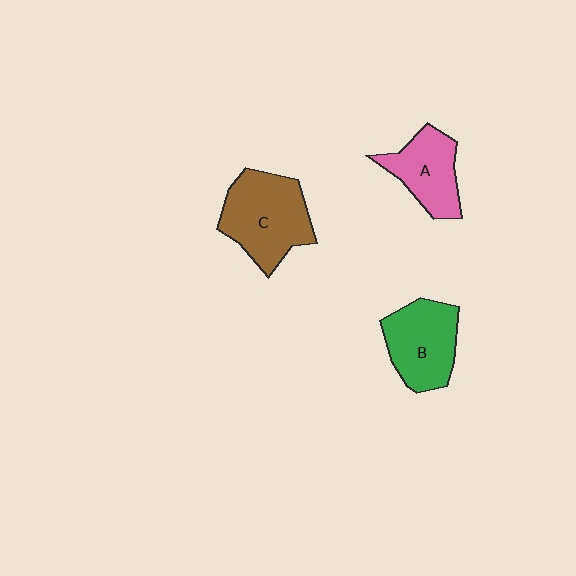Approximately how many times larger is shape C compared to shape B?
Approximately 1.2 times.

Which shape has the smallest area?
Shape A (pink).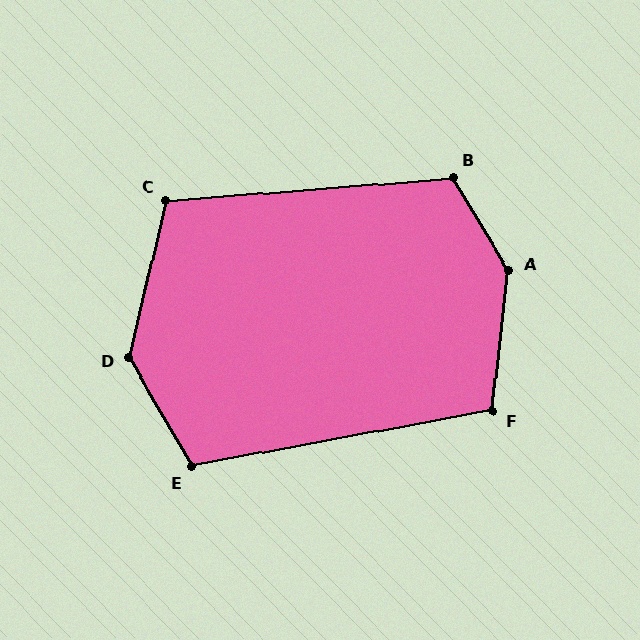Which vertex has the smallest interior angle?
F, at approximately 107 degrees.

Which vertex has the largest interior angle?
A, at approximately 143 degrees.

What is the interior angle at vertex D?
Approximately 137 degrees (obtuse).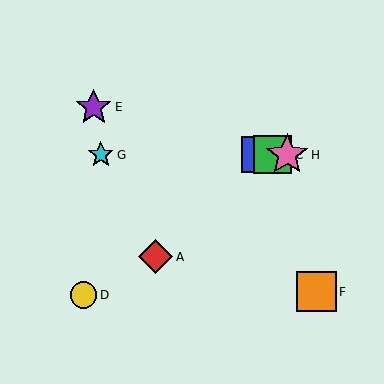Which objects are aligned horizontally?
Objects B, C, G, H are aligned horizontally.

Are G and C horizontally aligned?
Yes, both are at y≈155.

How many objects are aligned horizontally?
4 objects (B, C, G, H) are aligned horizontally.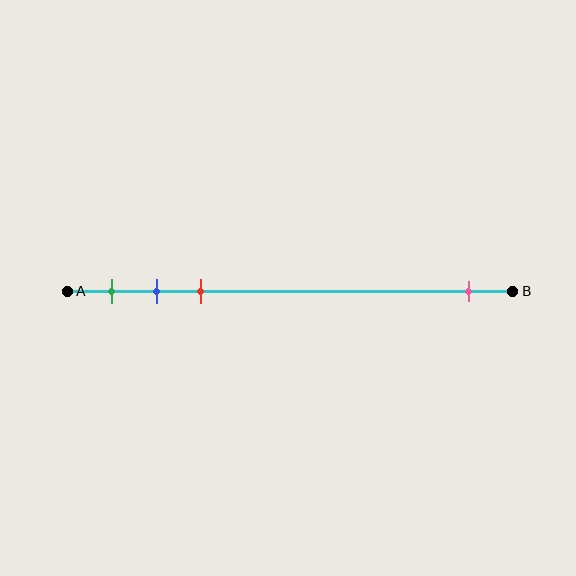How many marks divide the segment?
There are 4 marks dividing the segment.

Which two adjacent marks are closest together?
The blue and red marks are the closest adjacent pair.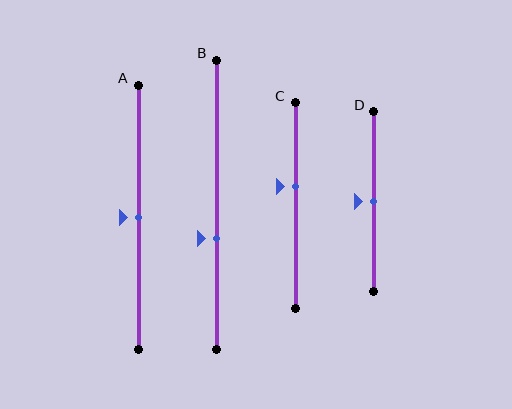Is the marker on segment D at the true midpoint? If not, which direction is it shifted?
Yes, the marker on segment D is at the true midpoint.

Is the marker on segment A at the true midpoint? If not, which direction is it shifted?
Yes, the marker on segment A is at the true midpoint.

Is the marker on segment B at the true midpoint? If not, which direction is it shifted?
No, the marker on segment B is shifted downward by about 12% of the segment length.